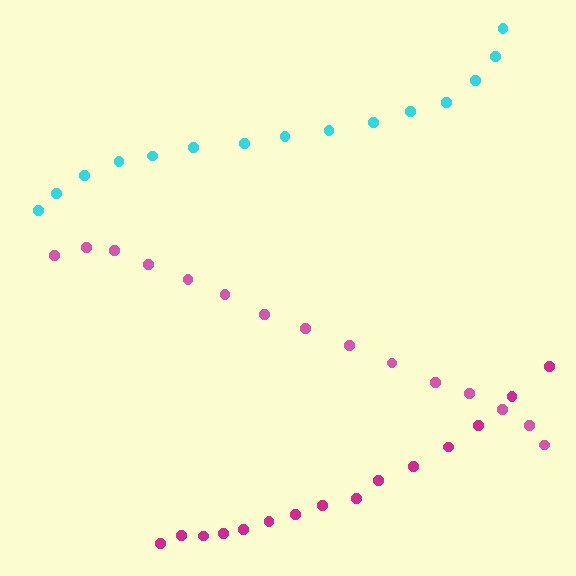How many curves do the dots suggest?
There are 3 distinct paths.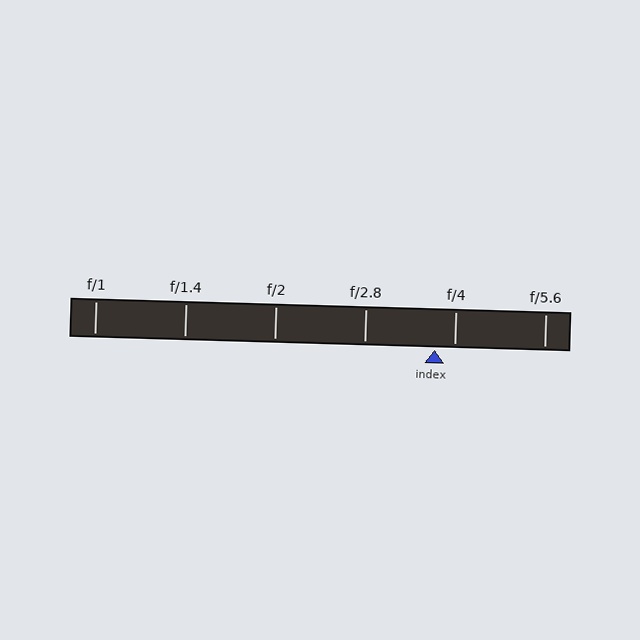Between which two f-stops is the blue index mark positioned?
The index mark is between f/2.8 and f/4.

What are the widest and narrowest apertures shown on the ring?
The widest aperture shown is f/1 and the narrowest is f/5.6.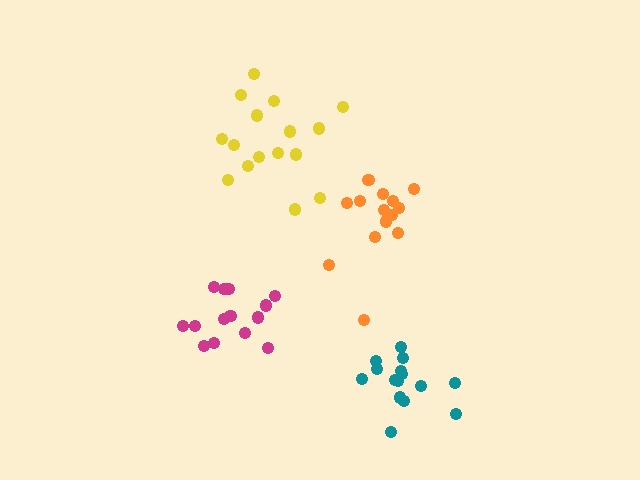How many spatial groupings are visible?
There are 4 spatial groupings.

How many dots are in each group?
Group 1: 14 dots, Group 2: 14 dots, Group 3: 16 dots, Group 4: 15 dots (59 total).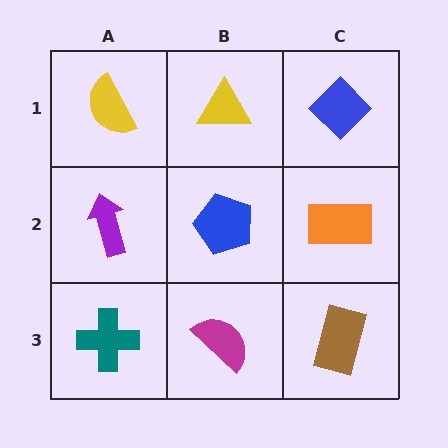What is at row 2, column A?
A purple arrow.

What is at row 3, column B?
A magenta semicircle.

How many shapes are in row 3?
3 shapes.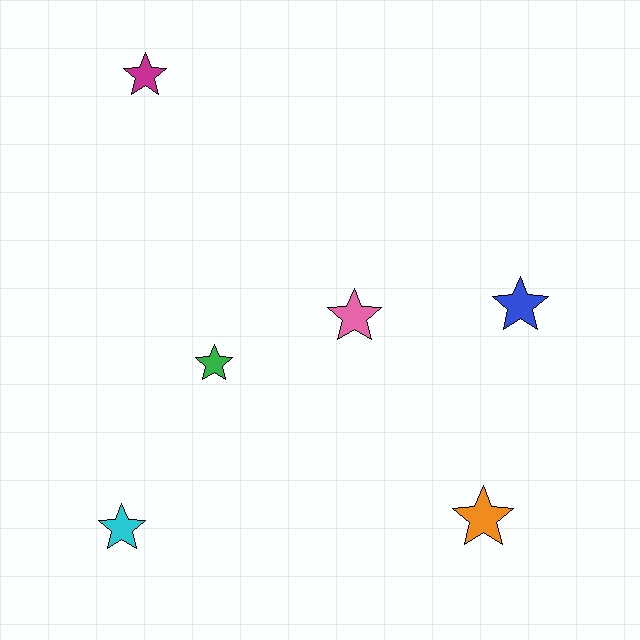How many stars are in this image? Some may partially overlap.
There are 6 stars.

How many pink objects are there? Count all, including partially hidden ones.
There is 1 pink object.